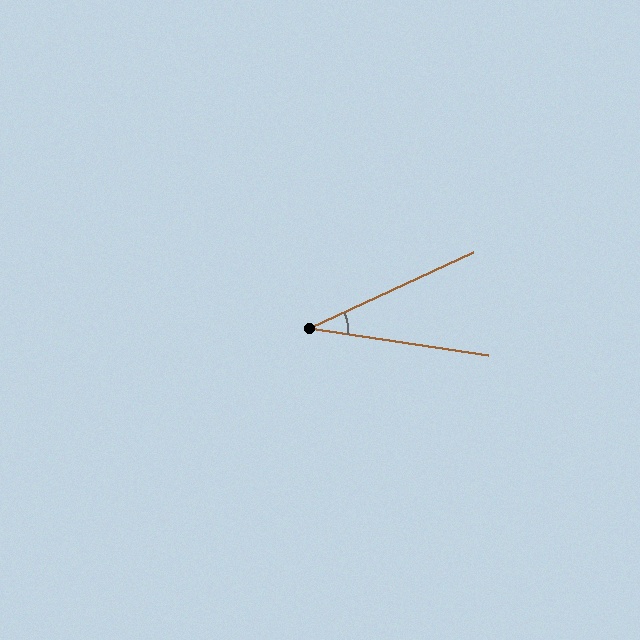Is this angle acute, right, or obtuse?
It is acute.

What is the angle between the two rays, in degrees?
Approximately 34 degrees.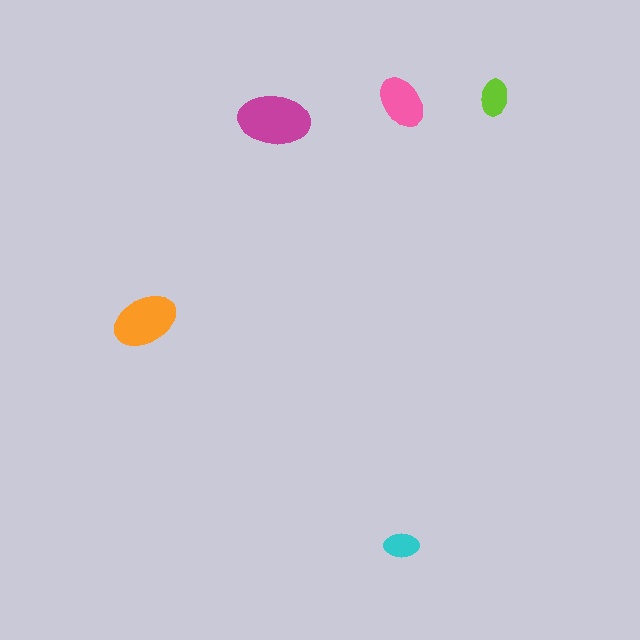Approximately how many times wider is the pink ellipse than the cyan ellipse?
About 1.5 times wider.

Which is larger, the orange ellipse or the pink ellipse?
The orange one.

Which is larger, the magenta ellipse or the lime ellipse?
The magenta one.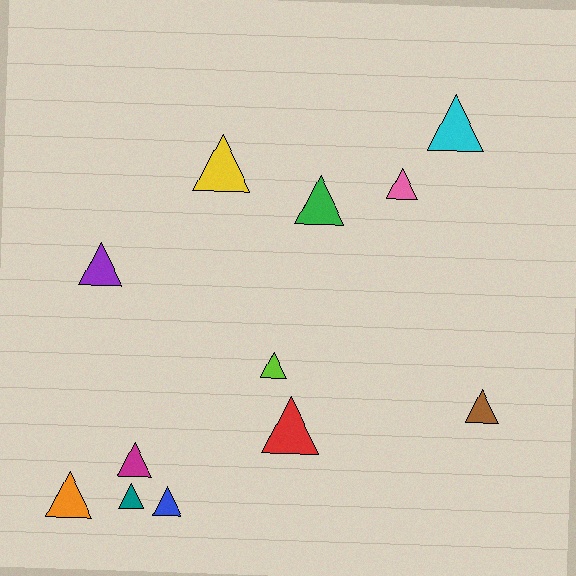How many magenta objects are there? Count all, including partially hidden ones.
There is 1 magenta object.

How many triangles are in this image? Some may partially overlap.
There are 12 triangles.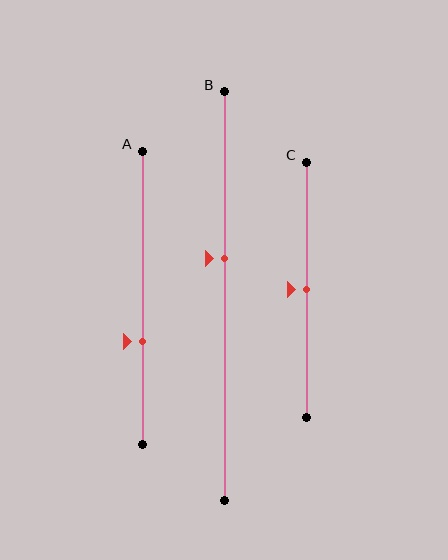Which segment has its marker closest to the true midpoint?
Segment C has its marker closest to the true midpoint.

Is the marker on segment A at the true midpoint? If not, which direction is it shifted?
No, the marker on segment A is shifted downward by about 15% of the segment length.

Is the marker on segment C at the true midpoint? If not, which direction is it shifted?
Yes, the marker on segment C is at the true midpoint.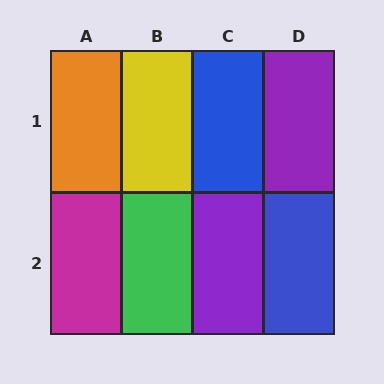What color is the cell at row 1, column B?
Yellow.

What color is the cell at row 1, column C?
Blue.